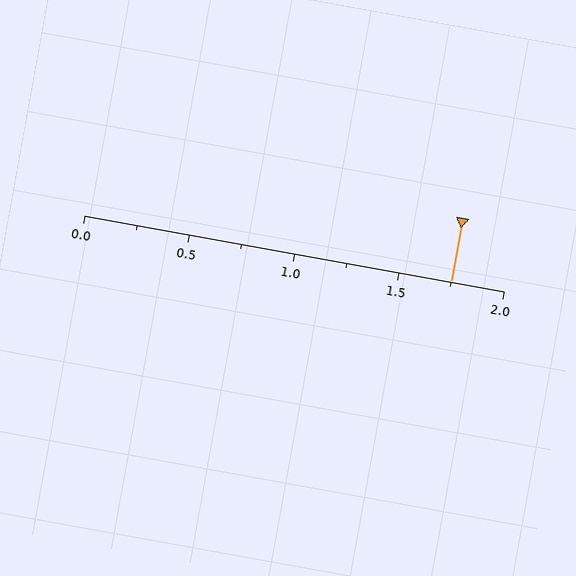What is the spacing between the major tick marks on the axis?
The major ticks are spaced 0.5 apart.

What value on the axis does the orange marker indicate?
The marker indicates approximately 1.75.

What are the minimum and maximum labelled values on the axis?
The axis runs from 0.0 to 2.0.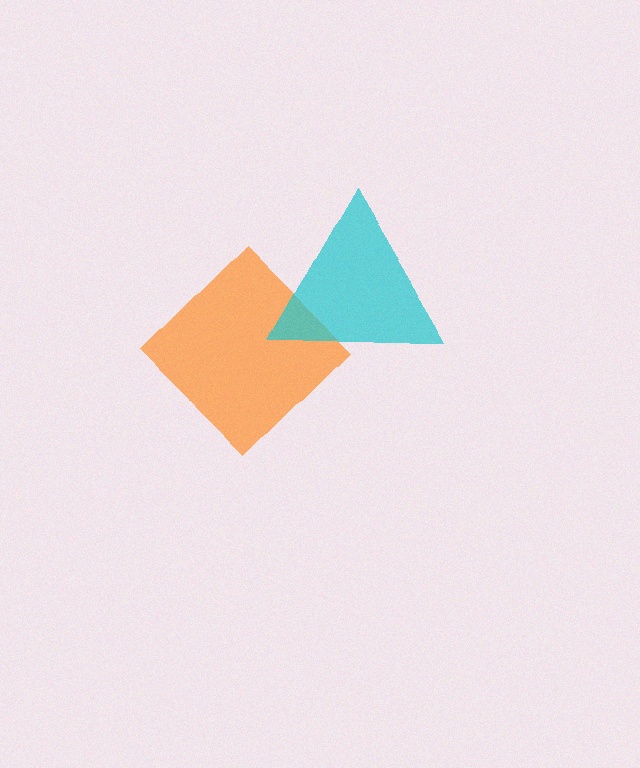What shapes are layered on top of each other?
The layered shapes are: an orange diamond, a cyan triangle.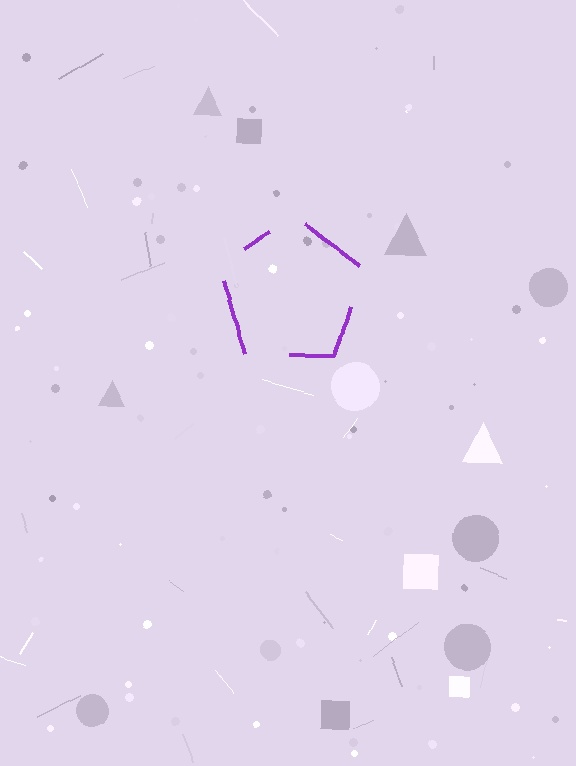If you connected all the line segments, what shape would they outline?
They would outline a pentagon.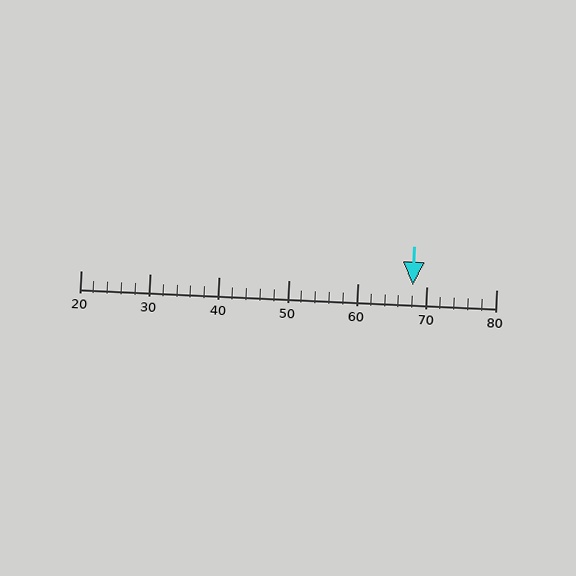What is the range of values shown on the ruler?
The ruler shows values from 20 to 80.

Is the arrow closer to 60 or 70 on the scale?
The arrow is closer to 70.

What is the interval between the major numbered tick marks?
The major tick marks are spaced 10 units apart.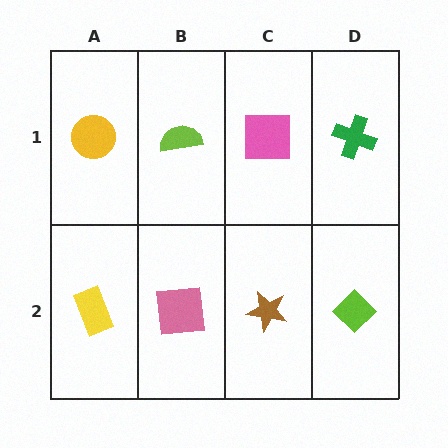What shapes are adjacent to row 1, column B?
A pink square (row 2, column B), a yellow circle (row 1, column A), a pink square (row 1, column C).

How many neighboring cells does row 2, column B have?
3.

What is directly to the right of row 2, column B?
A brown star.